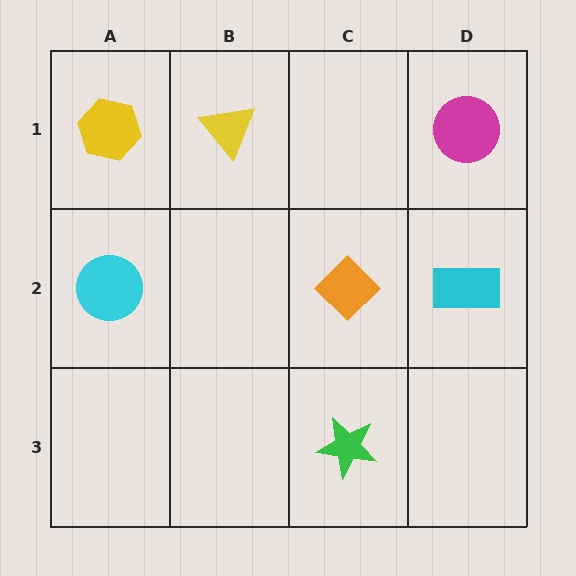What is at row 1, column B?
A yellow triangle.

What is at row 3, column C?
A green star.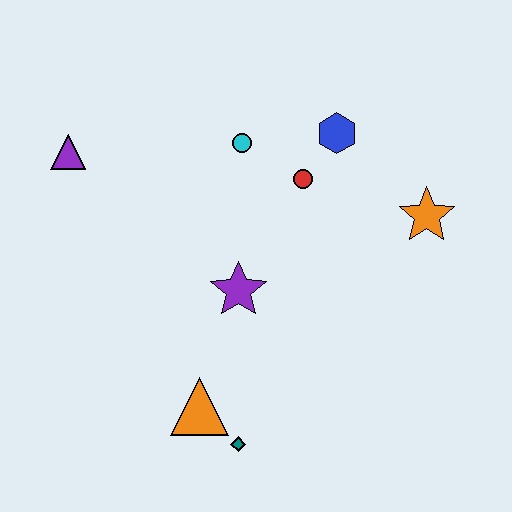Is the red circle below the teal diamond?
No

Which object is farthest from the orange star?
The purple triangle is farthest from the orange star.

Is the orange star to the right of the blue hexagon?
Yes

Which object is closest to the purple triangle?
The cyan circle is closest to the purple triangle.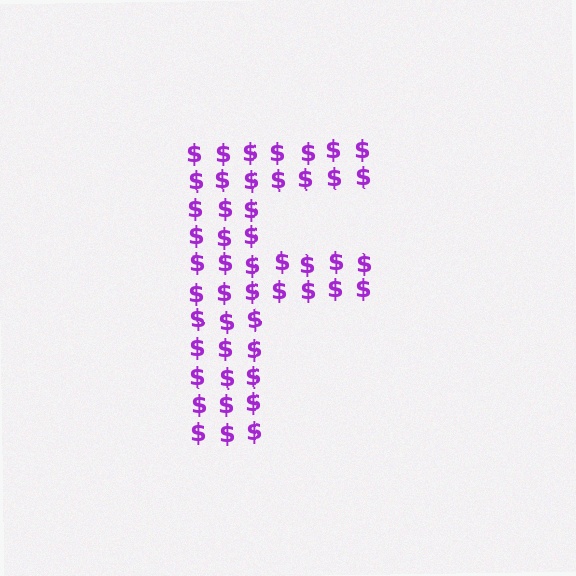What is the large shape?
The large shape is the letter F.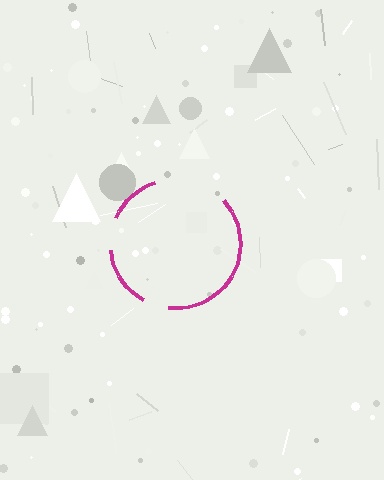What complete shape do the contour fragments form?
The contour fragments form a circle.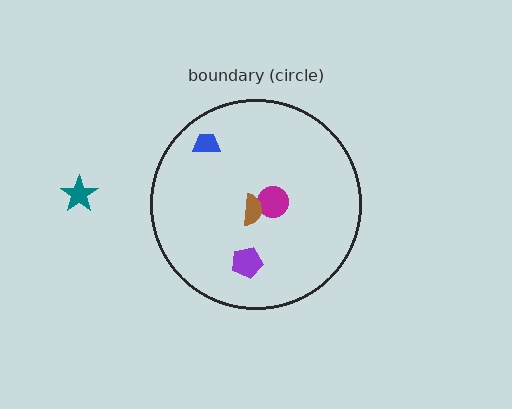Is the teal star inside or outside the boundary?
Outside.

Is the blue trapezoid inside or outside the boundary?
Inside.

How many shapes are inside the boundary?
4 inside, 1 outside.